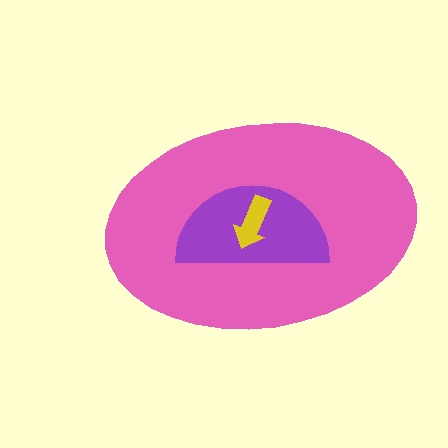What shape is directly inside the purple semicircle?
The yellow arrow.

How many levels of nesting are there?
3.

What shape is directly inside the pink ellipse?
The purple semicircle.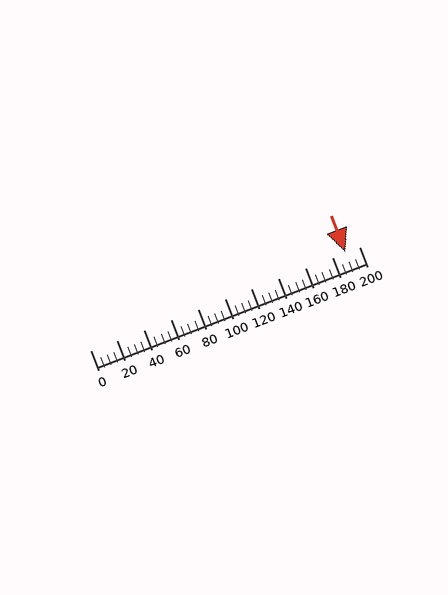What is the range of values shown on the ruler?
The ruler shows values from 0 to 200.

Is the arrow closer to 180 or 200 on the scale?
The arrow is closer to 200.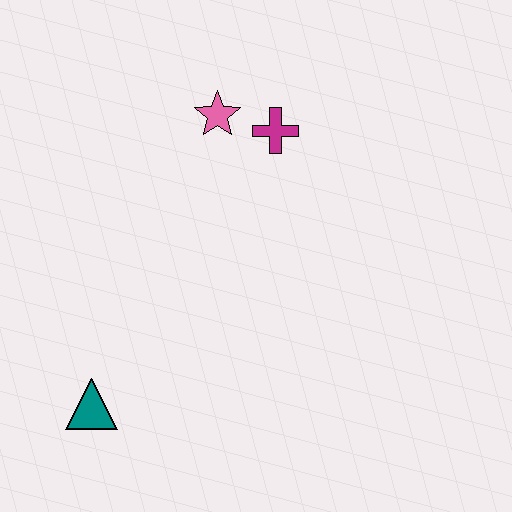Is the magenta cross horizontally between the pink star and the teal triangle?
No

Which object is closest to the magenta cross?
The pink star is closest to the magenta cross.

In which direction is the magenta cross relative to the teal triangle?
The magenta cross is above the teal triangle.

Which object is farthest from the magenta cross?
The teal triangle is farthest from the magenta cross.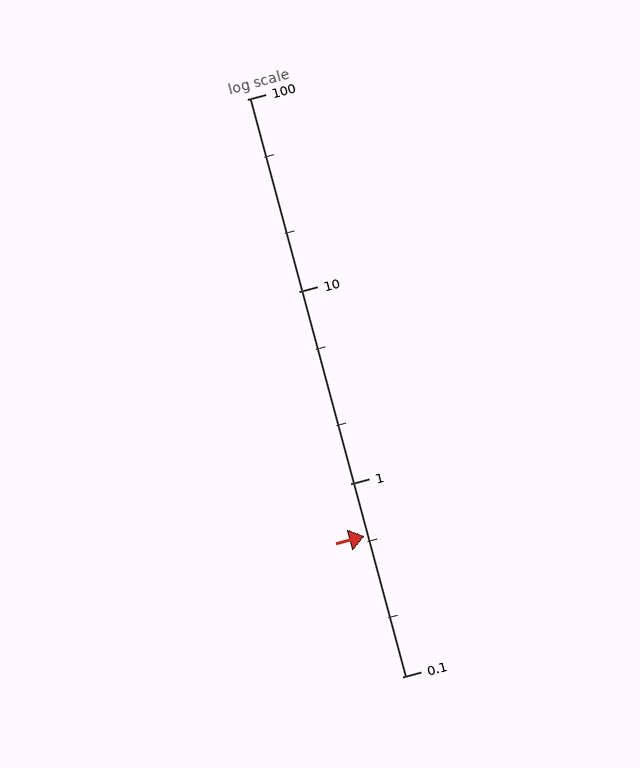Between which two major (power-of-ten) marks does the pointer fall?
The pointer is between 0.1 and 1.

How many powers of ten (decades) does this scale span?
The scale spans 3 decades, from 0.1 to 100.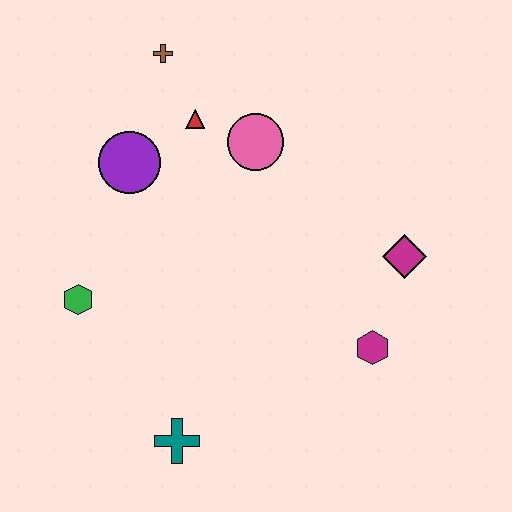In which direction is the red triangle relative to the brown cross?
The red triangle is below the brown cross.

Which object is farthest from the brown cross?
The teal cross is farthest from the brown cross.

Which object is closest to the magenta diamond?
The magenta hexagon is closest to the magenta diamond.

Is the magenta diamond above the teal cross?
Yes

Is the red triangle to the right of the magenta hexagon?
No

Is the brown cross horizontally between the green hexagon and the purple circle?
No